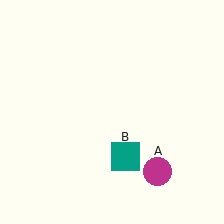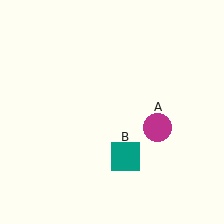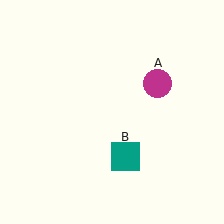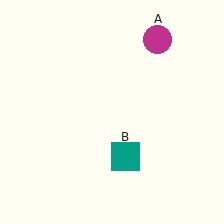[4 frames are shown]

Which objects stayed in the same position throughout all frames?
Teal square (object B) remained stationary.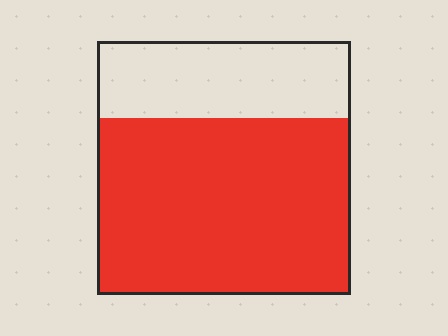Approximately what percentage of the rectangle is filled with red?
Approximately 70%.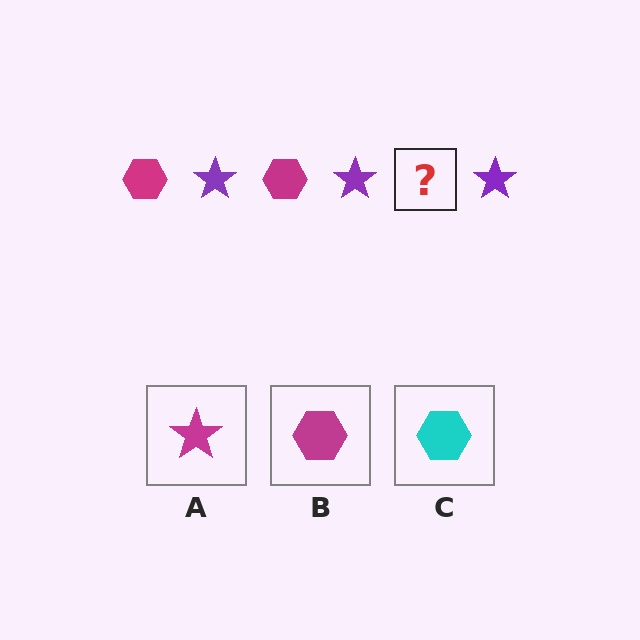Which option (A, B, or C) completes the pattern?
B.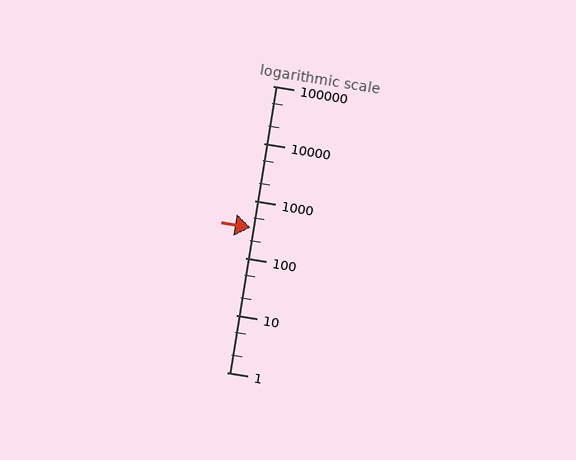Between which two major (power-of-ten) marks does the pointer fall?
The pointer is between 100 and 1000.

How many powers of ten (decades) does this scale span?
The scale spans 5 decades, from 1 to 100000.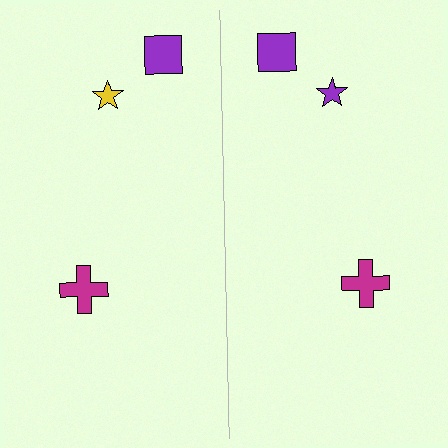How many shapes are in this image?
There are 6 shapes in this image.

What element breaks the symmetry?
The purple star on the right side breaks the symmetry — its mirror counterpart is yellow.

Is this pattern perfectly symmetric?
No, the pattern is not perfectly symmetric. The purple star on the right side breaks the symmetry — its mirror counterpart is yellow.